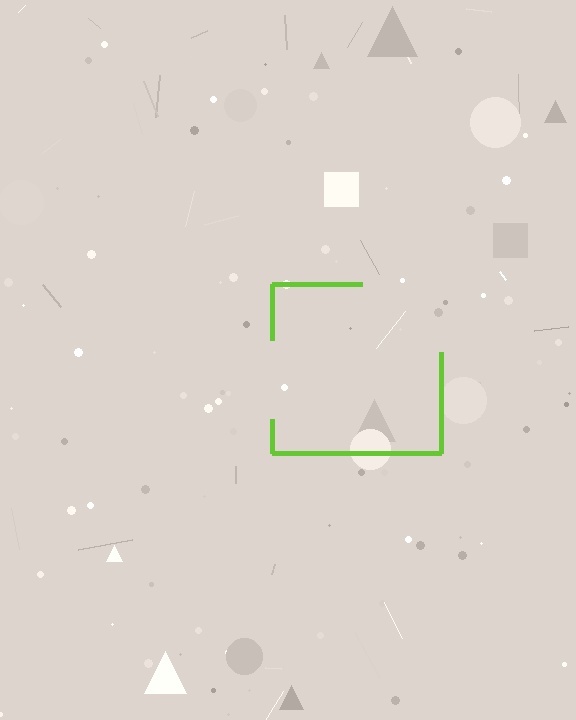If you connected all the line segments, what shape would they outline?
They would outline a square.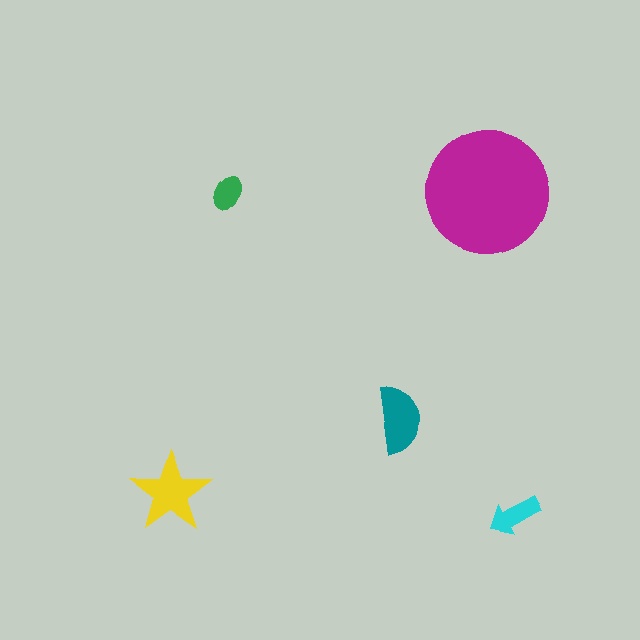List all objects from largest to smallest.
The magenta circle, the yellow star, the teal semicircle, the cyan arrow, the green ellipse.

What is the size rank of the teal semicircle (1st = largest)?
3rd.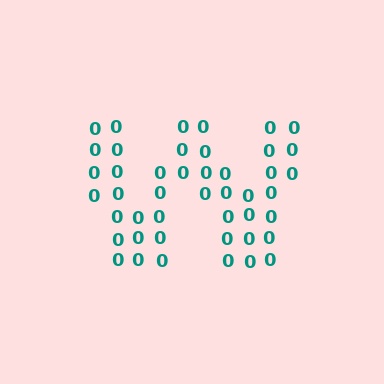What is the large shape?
The large shape is the letter W.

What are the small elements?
The small elements are digit 0's.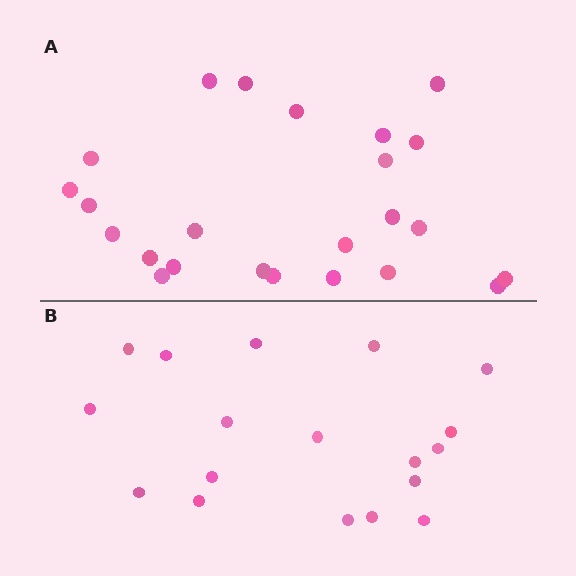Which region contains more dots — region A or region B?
Region A (the top region) has more dots.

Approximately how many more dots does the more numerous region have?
Region A has about 6 more dots than region B.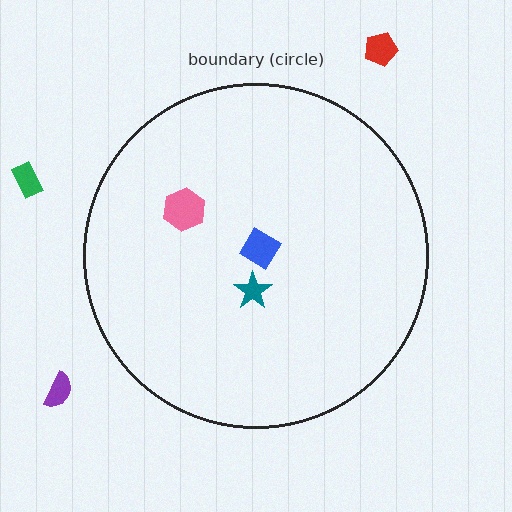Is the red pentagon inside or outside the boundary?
Outside.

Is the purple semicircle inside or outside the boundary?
Outside.